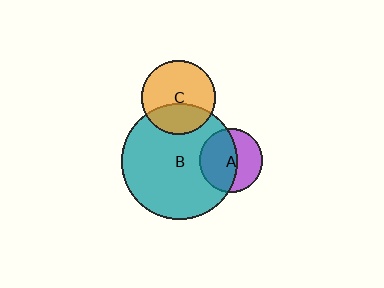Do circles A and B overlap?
Yes.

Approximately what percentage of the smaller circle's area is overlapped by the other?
Approximately 55%.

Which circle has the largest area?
Circle B (teal).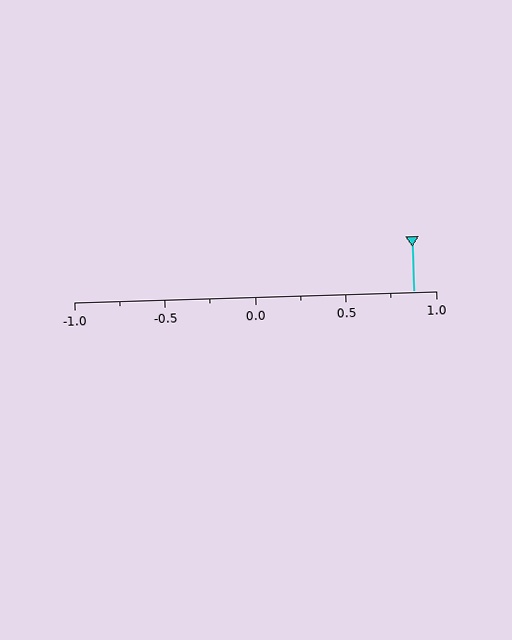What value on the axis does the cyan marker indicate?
The marker indicates approximately 0.88.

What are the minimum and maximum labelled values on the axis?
The axis runs from -1.0 to 1.0.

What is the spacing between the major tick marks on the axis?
The major ticks are spaced 0.5 apart.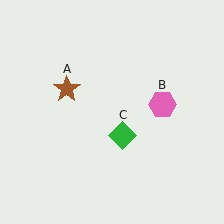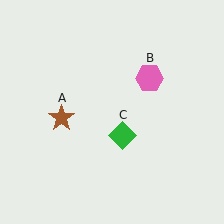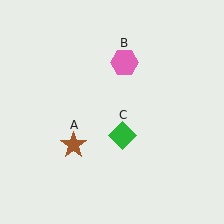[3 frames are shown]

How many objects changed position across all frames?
2 objects changed position: brown star (object A), pink hexagon (object B).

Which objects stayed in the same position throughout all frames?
Green diamond (object C) remained stationary.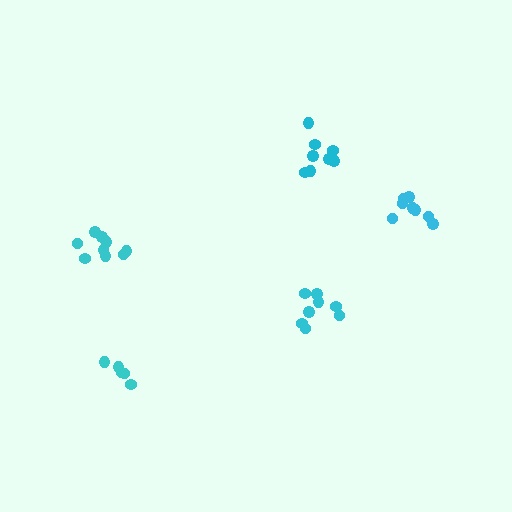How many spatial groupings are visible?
There are 5 spatial groupings.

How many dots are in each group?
Group 1: 8 dots, Group 2: 9 dots, Group 3: 8 dots, Group 4: 9 dots, Group 5: 5 dots (39 total).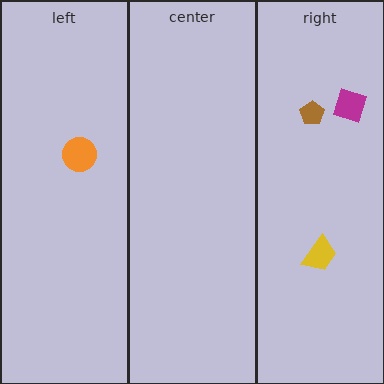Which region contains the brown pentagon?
The right region.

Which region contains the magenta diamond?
The right region.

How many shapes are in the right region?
3.